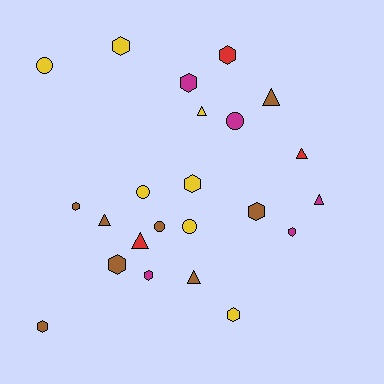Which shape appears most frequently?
Hexagon, with 11 objects.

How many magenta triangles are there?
There is 1 magenta triangle.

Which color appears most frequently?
Brown, with 8 objects.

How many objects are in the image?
There are 23 objects.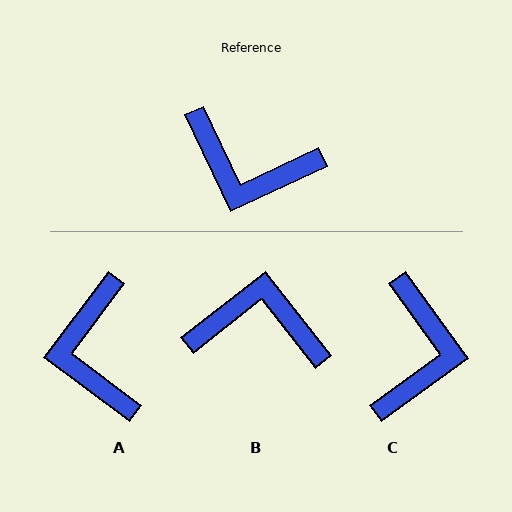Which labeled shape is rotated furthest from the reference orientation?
B, about 167 degrees away.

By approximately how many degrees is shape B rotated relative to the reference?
Approximately 167 degrees clockwise.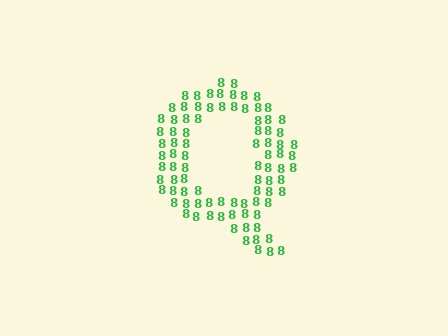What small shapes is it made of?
It is made of small digit 8's.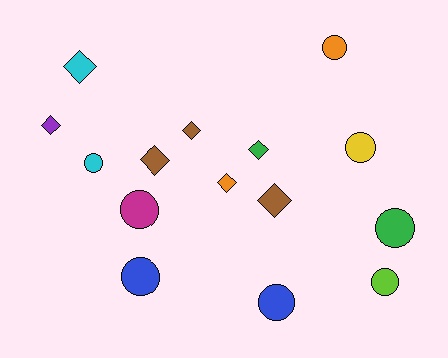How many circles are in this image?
There are 8 circles.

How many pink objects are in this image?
There are no pink objects.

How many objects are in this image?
There are 15 objects.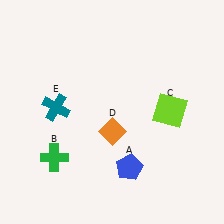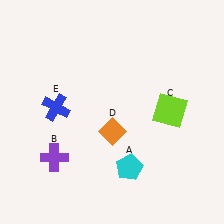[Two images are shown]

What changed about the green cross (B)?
In Image 1, B is green. In Image 2, it changed to purple.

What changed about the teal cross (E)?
In Image 1, E is teal. In Image 2, it changed to blue.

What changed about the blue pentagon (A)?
In Image 1, A is blue. In Image 2, it changed to cyan.